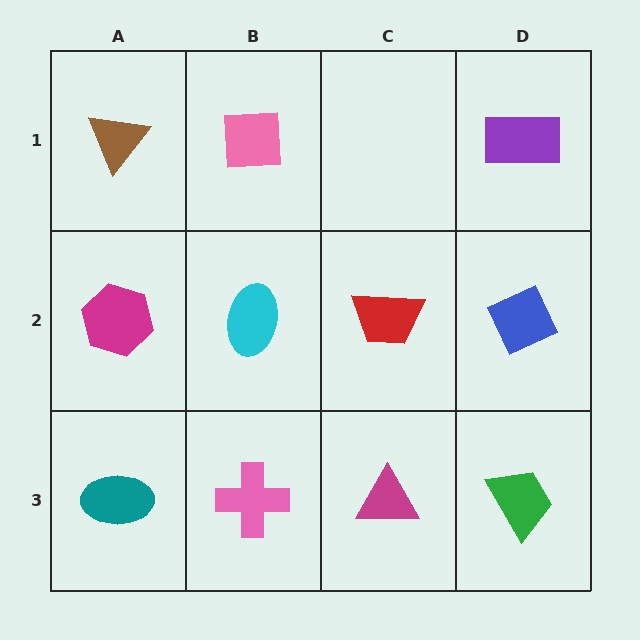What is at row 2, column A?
A magenta hexagon.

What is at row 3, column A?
A teal ellipse.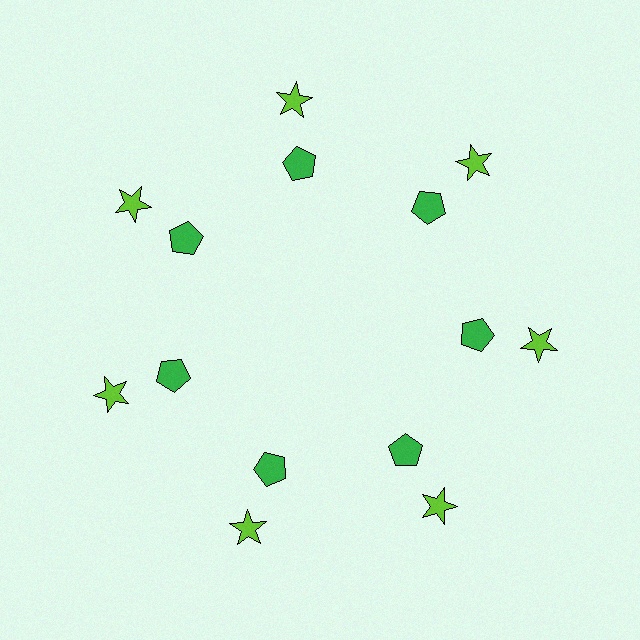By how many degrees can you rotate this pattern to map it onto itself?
The pattern maps onto itself every 51 degrees of rotation.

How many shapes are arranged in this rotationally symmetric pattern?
There are 14 shapes, arranged in 7 groups of 2.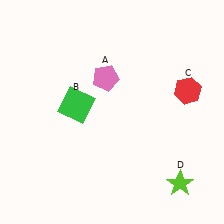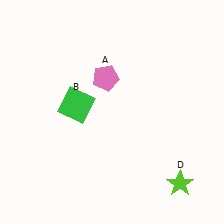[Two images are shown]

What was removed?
The red hexagon (C) was removed in Image 2.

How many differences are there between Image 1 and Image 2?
There is 1 difference between the two images.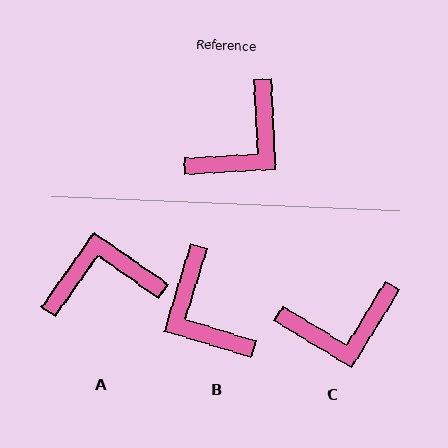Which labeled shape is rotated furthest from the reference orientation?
A, about 142 degrees away.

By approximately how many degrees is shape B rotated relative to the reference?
Approximately 110 degrees clockwise.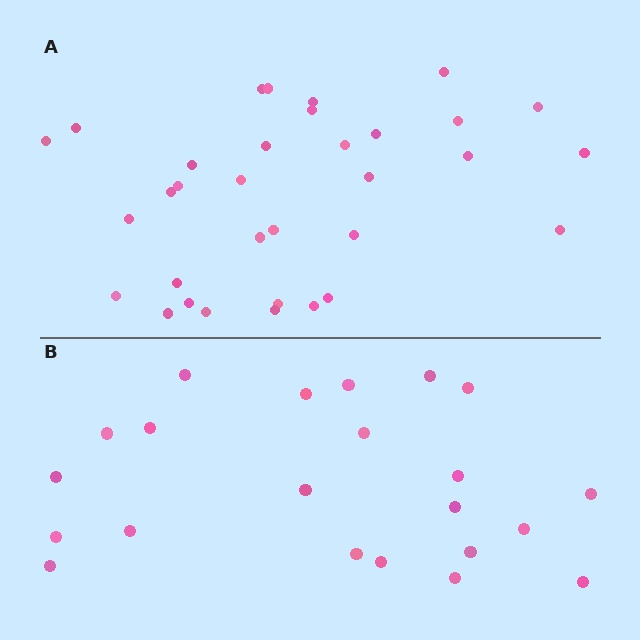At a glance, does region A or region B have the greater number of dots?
Region A (the top region) has more dots.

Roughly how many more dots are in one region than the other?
Region A has roughly 12 or so more dots than region B.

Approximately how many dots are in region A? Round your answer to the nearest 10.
About 30 dots. (The exact count is 33, which rounds to 30.)